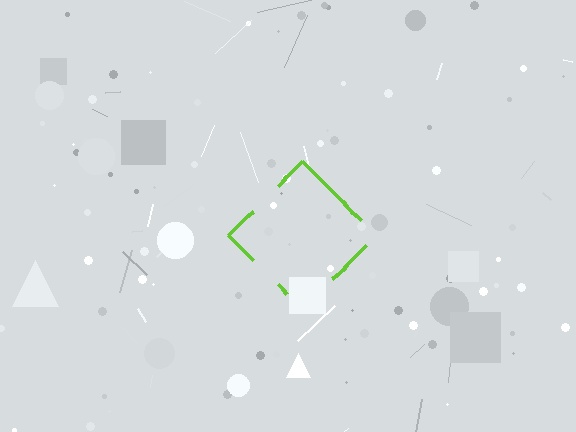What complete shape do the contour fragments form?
The contour fragments form a diamond.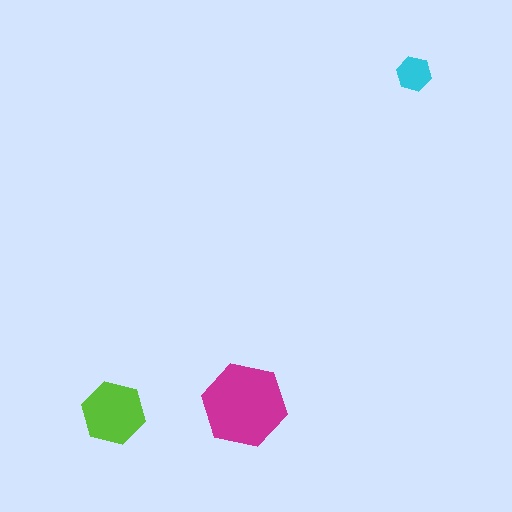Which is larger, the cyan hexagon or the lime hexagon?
The lime one.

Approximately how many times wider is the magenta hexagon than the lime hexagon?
About 1.5 times wider.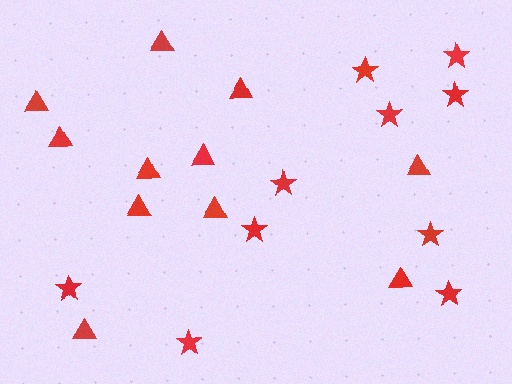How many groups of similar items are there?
There are 2 groups: one group of stars (10) and one group of triangles (11).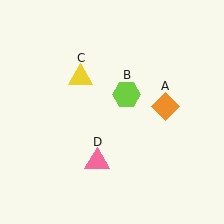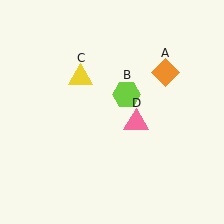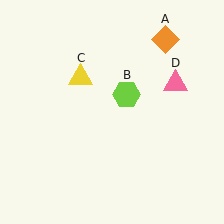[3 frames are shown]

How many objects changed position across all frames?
2 objects changed position: orange diamond (object A), pink triangle (object D).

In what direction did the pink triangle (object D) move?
The pink triangle (object D) moved up and to the right.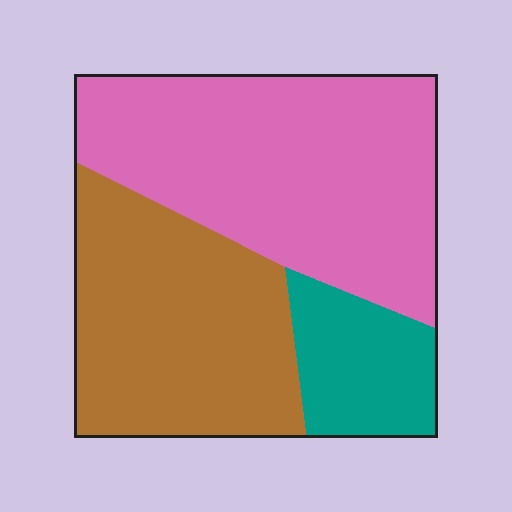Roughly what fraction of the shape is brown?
Brown covers 37% of the shape.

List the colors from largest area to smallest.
From largest to smallest: pink, brown, teal.